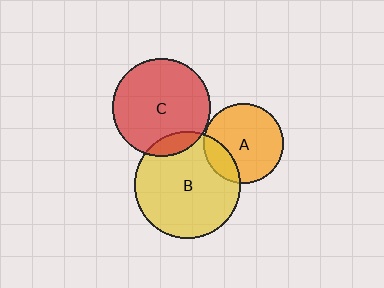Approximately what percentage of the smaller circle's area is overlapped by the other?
Approximately 20%.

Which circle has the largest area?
Circle B (yellow).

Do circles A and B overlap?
Yes.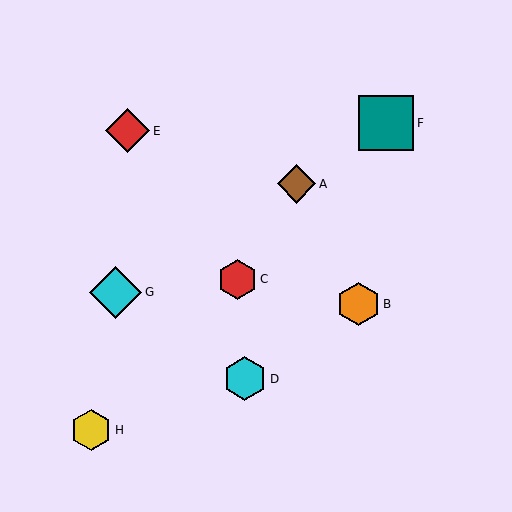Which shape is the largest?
The teal square (labeled F) is the largest.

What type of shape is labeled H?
Shape H is a yellow hexagon.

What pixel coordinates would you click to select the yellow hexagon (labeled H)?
Click at (91, 430) to select the yellow hexagon H.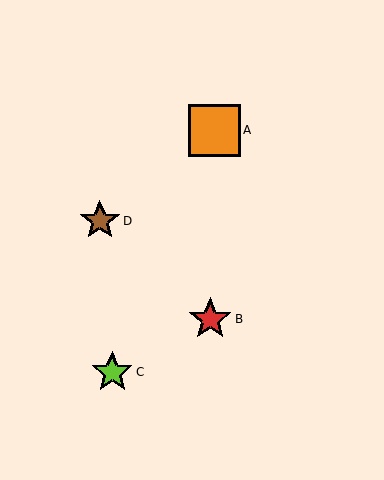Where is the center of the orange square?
The center of the orange square is at (214, 130).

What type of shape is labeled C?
Shape C is a lime star.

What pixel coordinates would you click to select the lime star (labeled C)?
Click at (112, 372) to select the lime star C.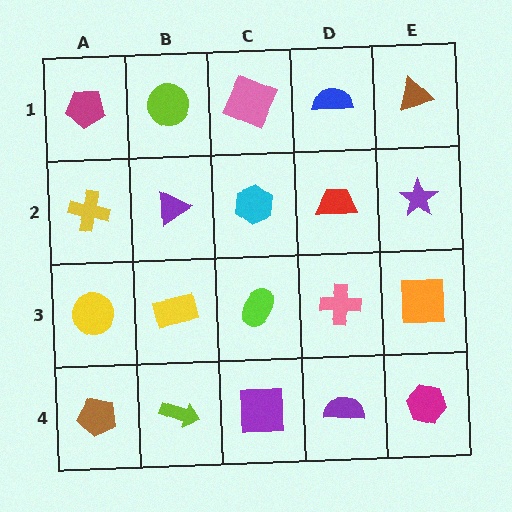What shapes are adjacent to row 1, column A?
A yellow cross (row 2, column A), a lime circle (row 1, column B).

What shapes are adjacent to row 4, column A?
A yellow circle (row 3, column A), a lime arrow (row 4, column B).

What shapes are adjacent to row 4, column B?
A yellow rectangle (row 3, column B), a brown pentagon (row 4, column A), a purple square (row 4, column C).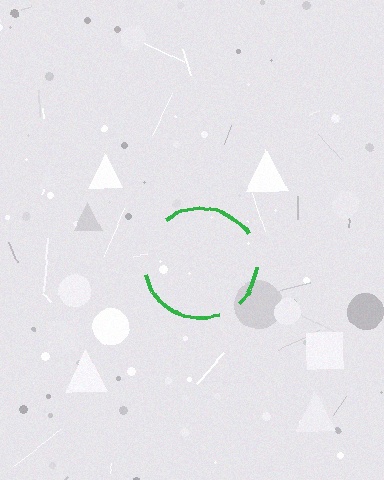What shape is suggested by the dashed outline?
The dashed outline suggests a circle.